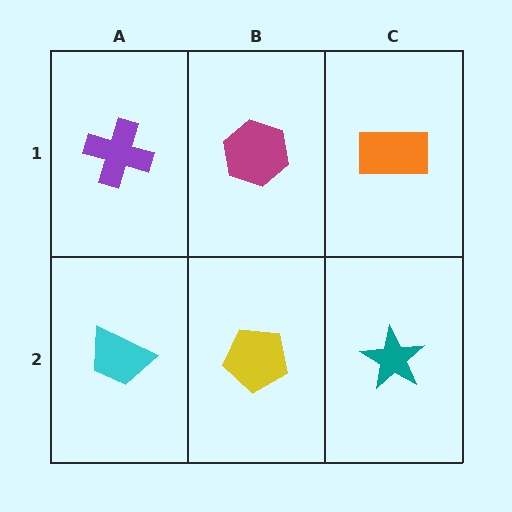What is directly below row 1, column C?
A teal star.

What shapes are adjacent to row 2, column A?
A purple cross (row 1, column A), a yellow pentagon (row 2, column B).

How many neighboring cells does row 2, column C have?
2.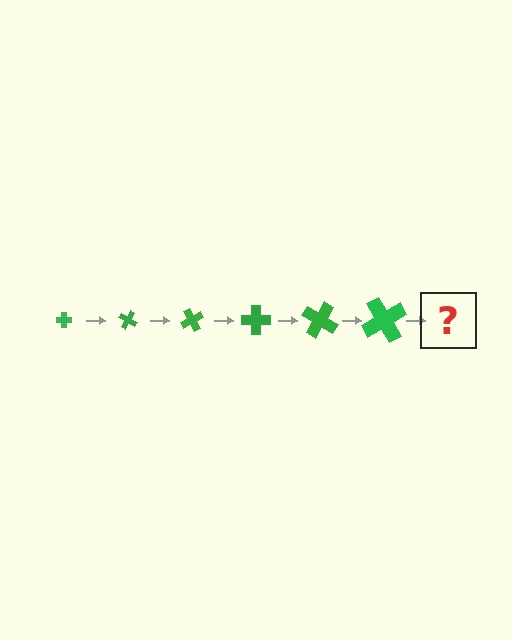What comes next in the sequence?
The next element should be a cross, larger than the previous one and rotated 180 degrees from the start.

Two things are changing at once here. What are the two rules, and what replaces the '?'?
The two rules are that the cross grows larger each step and it rotates 30 degrees each step. The '?' should be a cross, larger than the previous one and rotated 180 degrees from the start.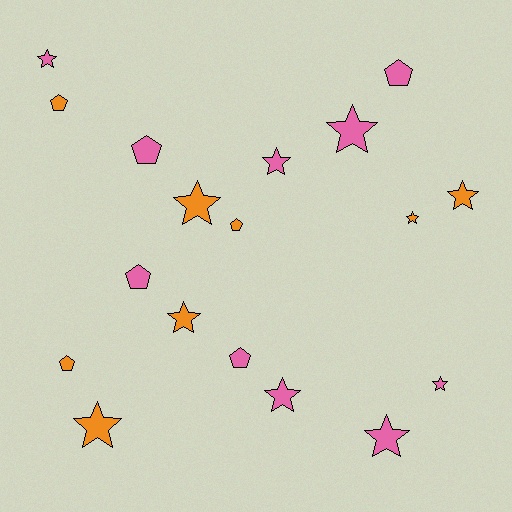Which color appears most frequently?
Pink, with 10 objects.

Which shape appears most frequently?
Star, with 11 objects.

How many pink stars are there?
There are 6 pink stars.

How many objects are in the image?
There are 18 objects.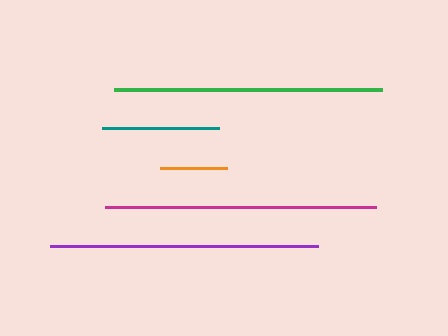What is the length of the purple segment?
The purple segment is approximately 269 pixels long.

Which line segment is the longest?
The magenta line is the longest at approximately 271 pixels.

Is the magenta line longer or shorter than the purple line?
The magenta line is longer than the purple line.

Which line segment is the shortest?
The orange line is the shortest at approximately 68 pixels.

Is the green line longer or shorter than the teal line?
The green line is longer than the teal line.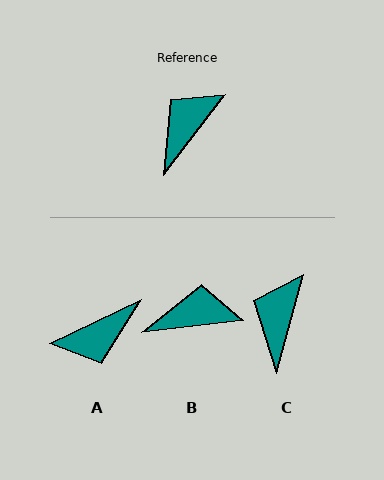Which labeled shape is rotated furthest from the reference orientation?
A, about 153 degrees away.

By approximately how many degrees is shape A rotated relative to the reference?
Approximately 153 degrees counter-clockwise.